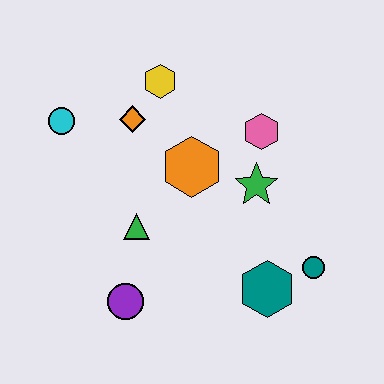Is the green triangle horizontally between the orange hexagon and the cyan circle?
Yes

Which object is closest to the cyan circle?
The orange diamond is closest to the cyan circle.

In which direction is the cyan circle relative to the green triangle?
The cyan circle is above the green triangle.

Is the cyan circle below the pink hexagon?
No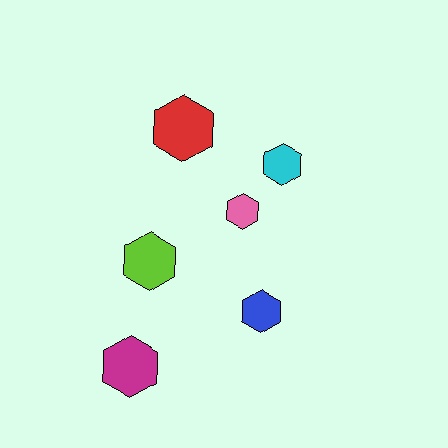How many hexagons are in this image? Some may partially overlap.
There are 6 hexagons.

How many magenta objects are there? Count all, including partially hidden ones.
There is 1 magenta object.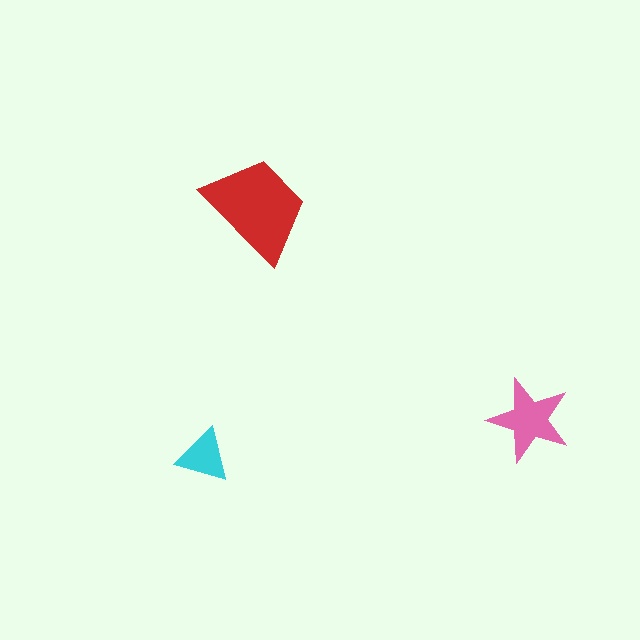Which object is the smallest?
The cyan triangle.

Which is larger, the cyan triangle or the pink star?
The pink star.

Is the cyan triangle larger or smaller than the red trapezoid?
Smaller.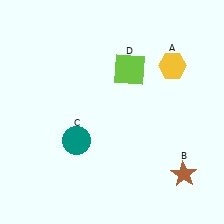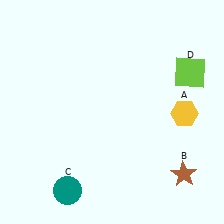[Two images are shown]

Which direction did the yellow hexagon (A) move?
The yellow hexagon (A) moved down.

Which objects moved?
The objects that moved are: the yellow hexagon (A), the teal circle (C), the lime square (D).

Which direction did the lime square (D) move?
The lime square (D) moved right.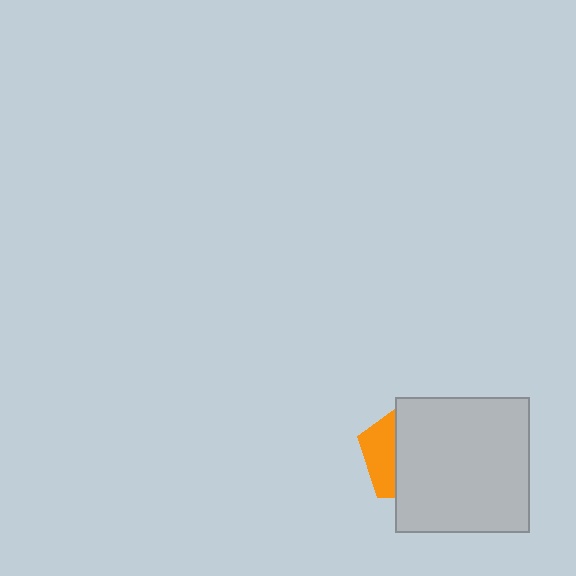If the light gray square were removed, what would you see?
You would see the complete orange pentagon.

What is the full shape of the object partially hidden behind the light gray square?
The partially hidden object is an orange pentagon.